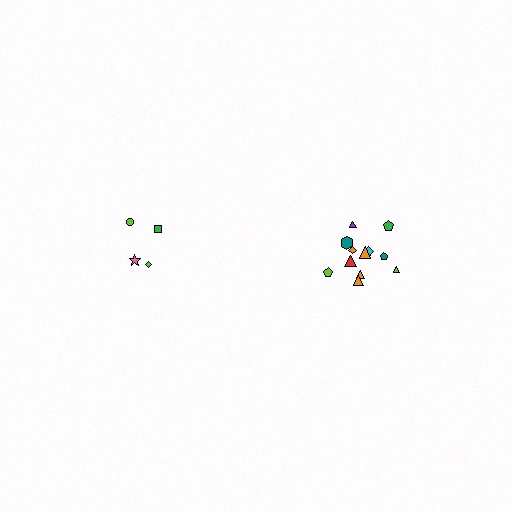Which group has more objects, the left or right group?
The right group.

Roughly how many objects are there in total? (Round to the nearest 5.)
Roughly 15 objects in total.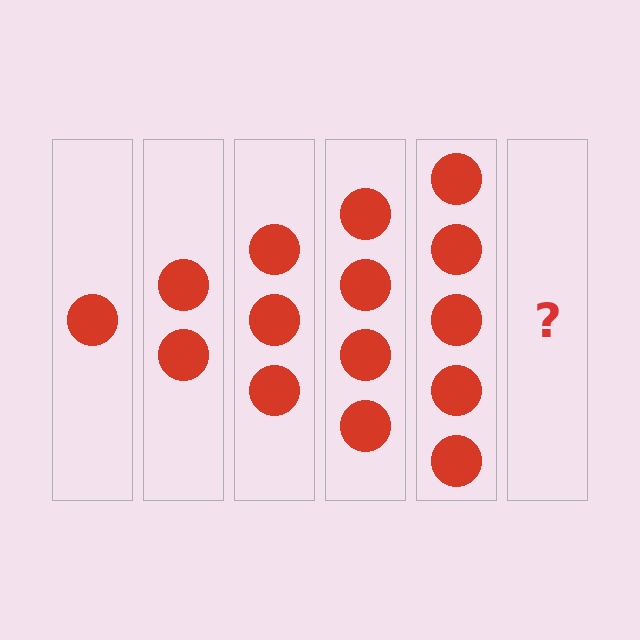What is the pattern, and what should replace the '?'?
The pattern is that each step adds one more circle. The '?' should be 6 circles.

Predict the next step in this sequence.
The next step is 6 circles.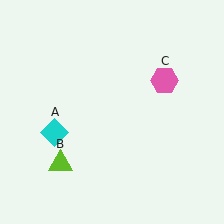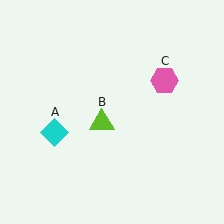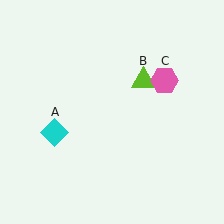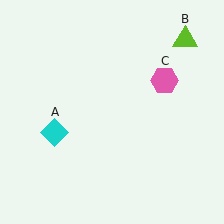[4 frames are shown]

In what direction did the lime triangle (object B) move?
The lime triangle (object B) moved up and to the right.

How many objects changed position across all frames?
1 object changed position: lime triangle (object B).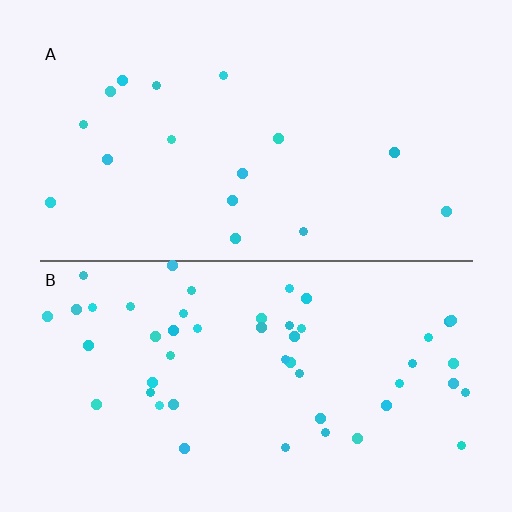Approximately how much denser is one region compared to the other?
Approximately 3.0× — region B over region A.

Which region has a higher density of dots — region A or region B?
B (the bottom).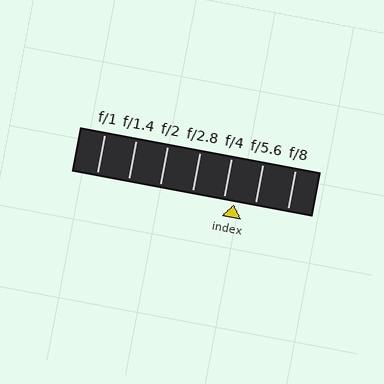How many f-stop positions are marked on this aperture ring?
There are 7 f-stop positions marked.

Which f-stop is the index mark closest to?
The index mark is closest to f/4.